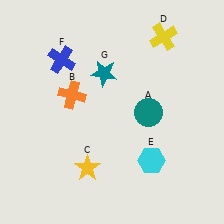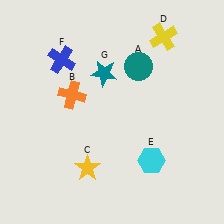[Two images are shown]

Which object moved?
The teal circle (A) moved up.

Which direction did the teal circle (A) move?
The teal circle (A) moved up.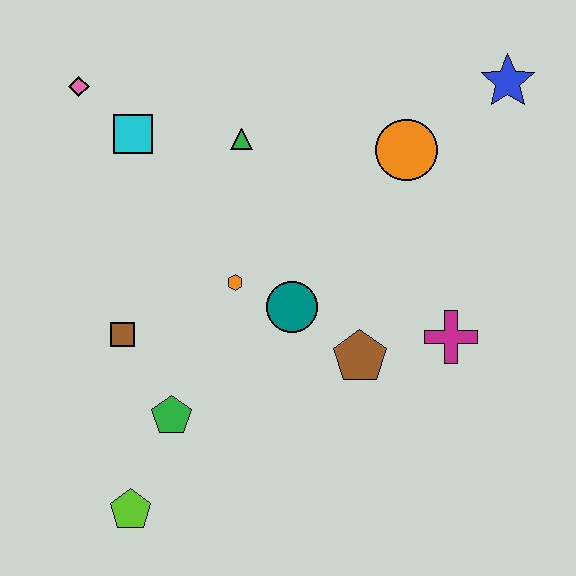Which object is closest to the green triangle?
The cyan square is closest to the green triangle.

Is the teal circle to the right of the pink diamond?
Yes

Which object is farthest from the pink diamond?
The magenta cross is farthest from the pink diamond.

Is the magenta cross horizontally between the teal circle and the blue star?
Yes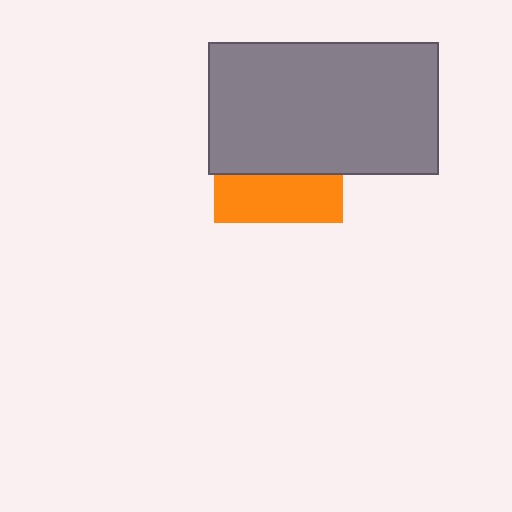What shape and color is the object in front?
The object in front is a gray rectangle.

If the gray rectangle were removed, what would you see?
You would see the complete orange square.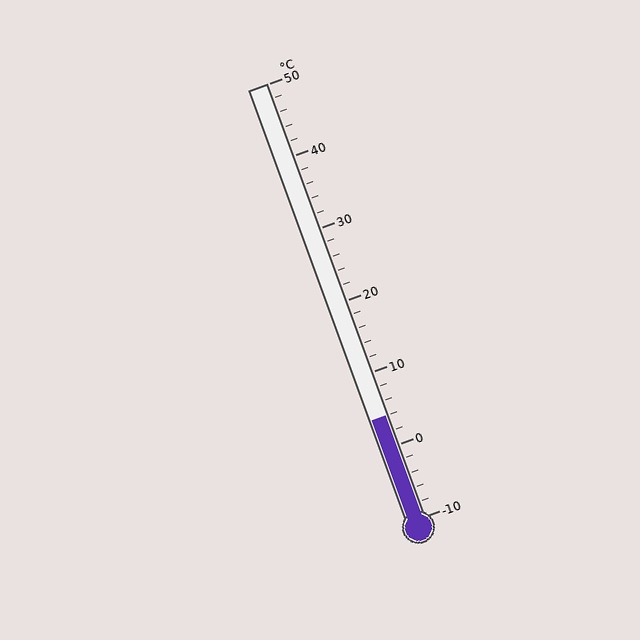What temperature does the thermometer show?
The thermometer shows approximately 4°C.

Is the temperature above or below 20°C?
The temperature is below 20°C.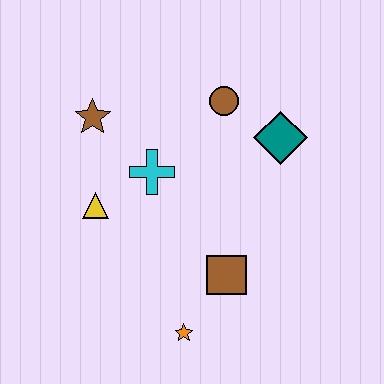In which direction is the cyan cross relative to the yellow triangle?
The cyan cross is to the right of the yellow triangle.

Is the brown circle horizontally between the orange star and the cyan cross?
No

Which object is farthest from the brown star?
The orange star is farthest from the brown star.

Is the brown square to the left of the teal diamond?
Yes